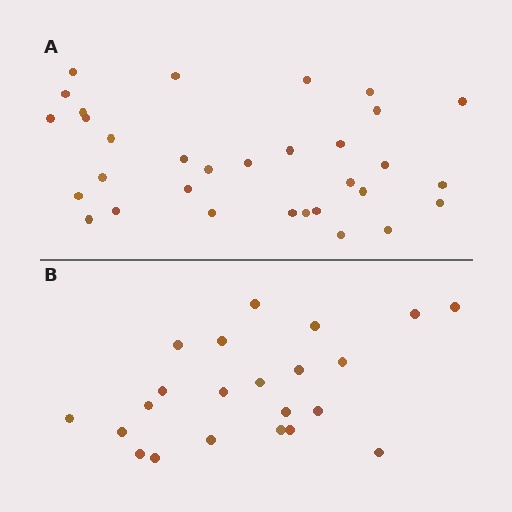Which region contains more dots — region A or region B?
Region A (the top region) has more dots.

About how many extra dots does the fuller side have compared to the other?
Region A has roughly 10 or so more dots than region B.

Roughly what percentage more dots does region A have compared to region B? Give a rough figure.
About 45% more.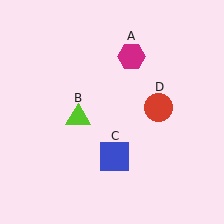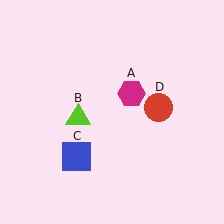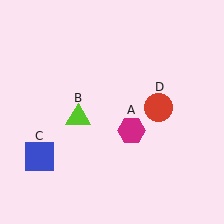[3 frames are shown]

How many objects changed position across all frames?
2 objects changed position: magenta hexagon (object A), blue square (object C).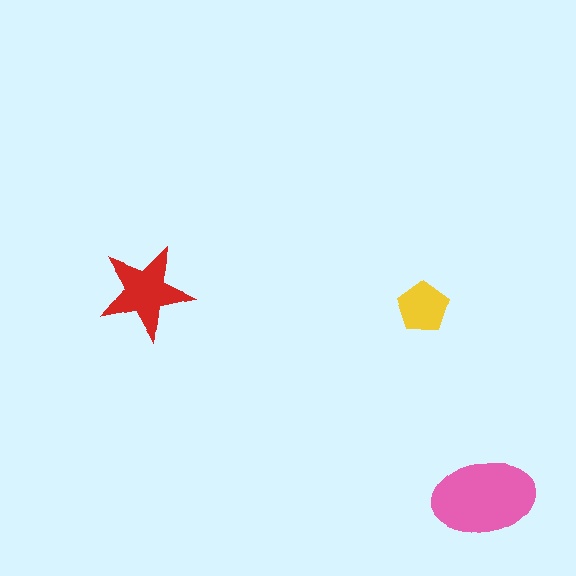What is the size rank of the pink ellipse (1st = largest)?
1st.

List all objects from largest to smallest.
The pink ellipse, the red star, the yellow pentagon.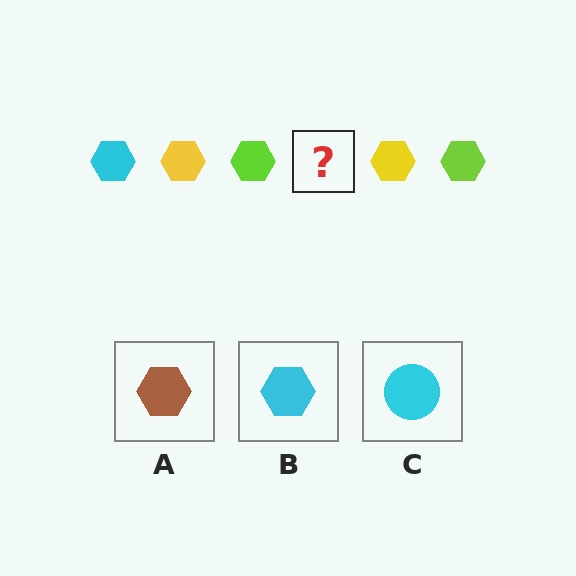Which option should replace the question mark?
Option B.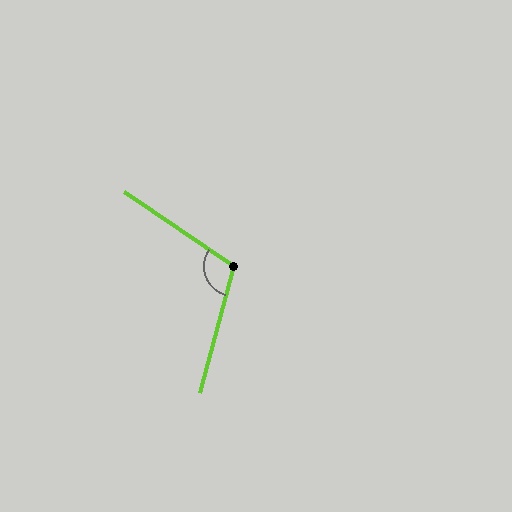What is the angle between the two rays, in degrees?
Approximately 109 degrees.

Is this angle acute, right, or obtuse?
It is obtuse.